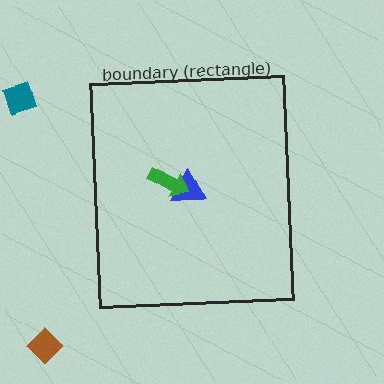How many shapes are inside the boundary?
2 inside, 2 outside.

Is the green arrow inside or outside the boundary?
Inside.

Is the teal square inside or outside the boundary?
Outside.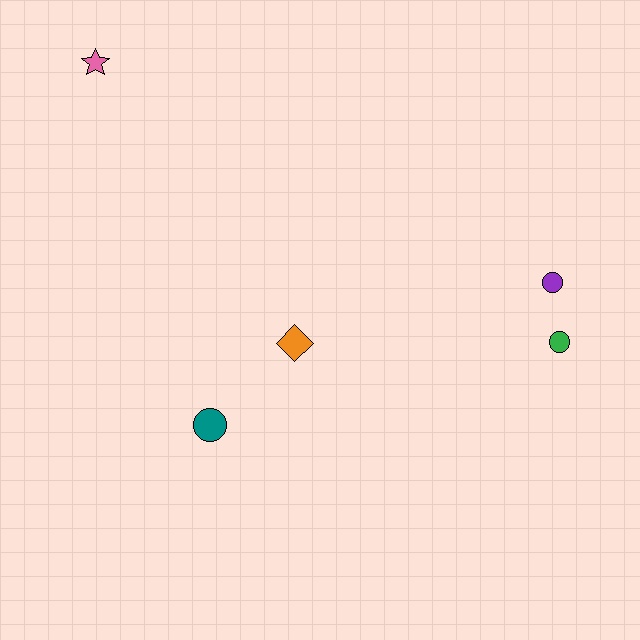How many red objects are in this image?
There are no red objects.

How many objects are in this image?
There are 5 objects.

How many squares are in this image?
There are no squares.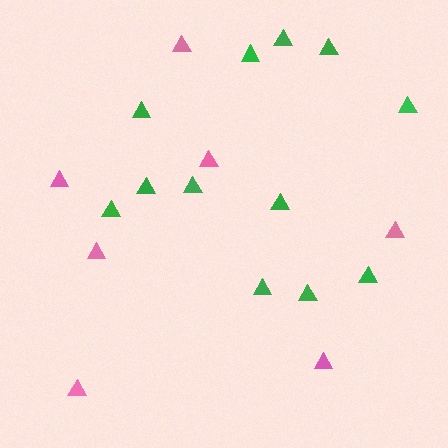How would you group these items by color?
There are 2 groups: one group of pink triangles (7) and one group of green triangles (12).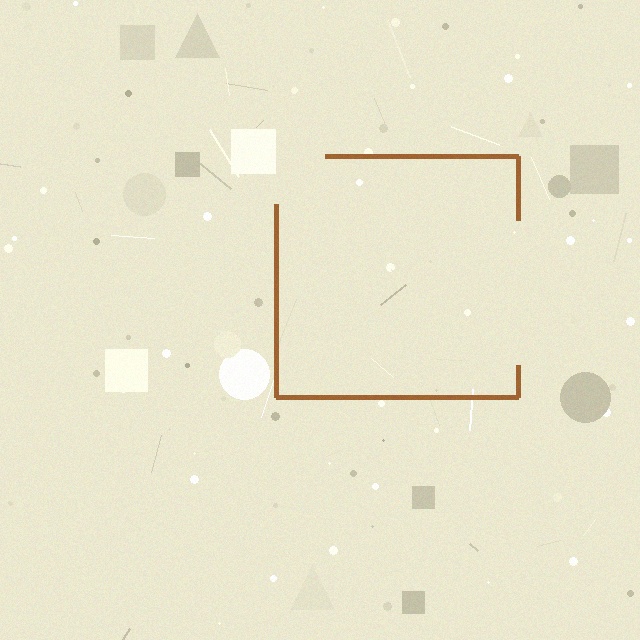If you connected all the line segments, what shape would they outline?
They would outline a square.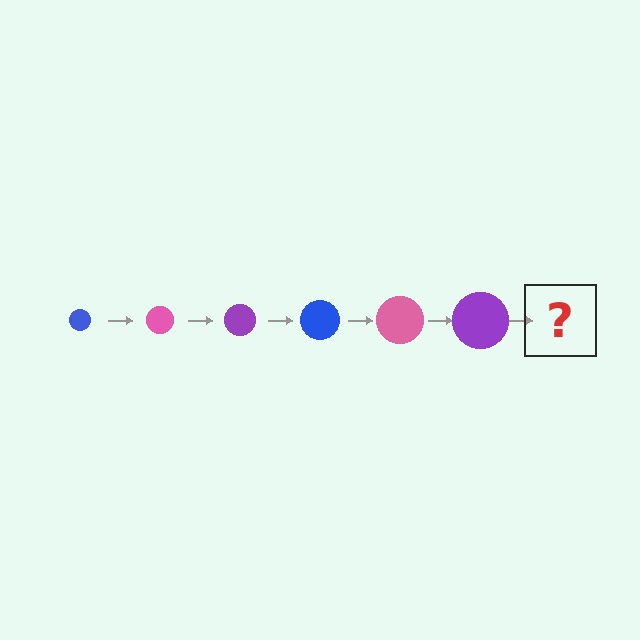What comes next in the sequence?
The next element should be a blue circle, larger than the previous one.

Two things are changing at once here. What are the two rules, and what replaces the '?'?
The two rules are that the circle grows larger each step and the color cycles through blue, pink, and purple. The '?' should be a blue circle, larger than the previous one.